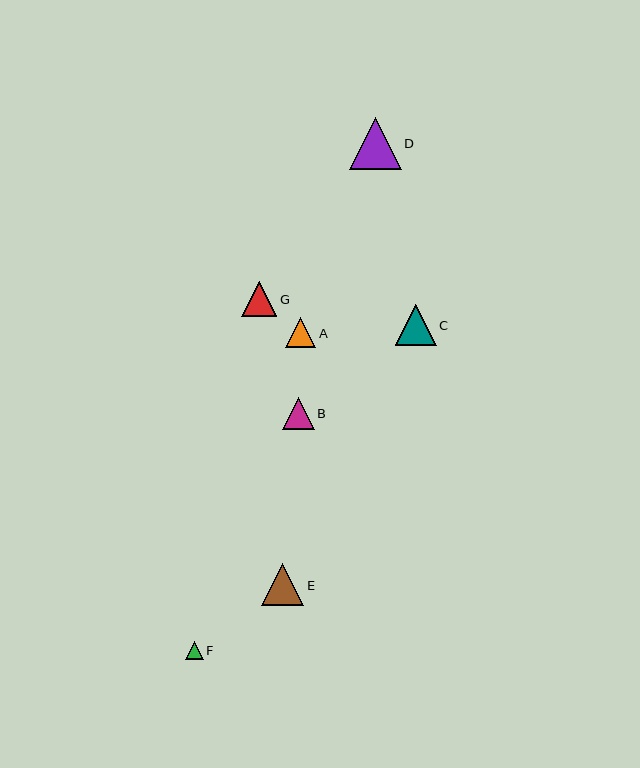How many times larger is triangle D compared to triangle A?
Triangle D is approximately 1.7 times the size of triangle A.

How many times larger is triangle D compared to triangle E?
Triangle D is approximately 1.2 times the size of triangle E.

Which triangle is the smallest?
Triangle F is the smallest with a size of approximately 18 pixels.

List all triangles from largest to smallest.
From largest to smallest: D, E, C, G, B, A, F.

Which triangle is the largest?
Triangle D is the largest with a size of approximately 52 pixels.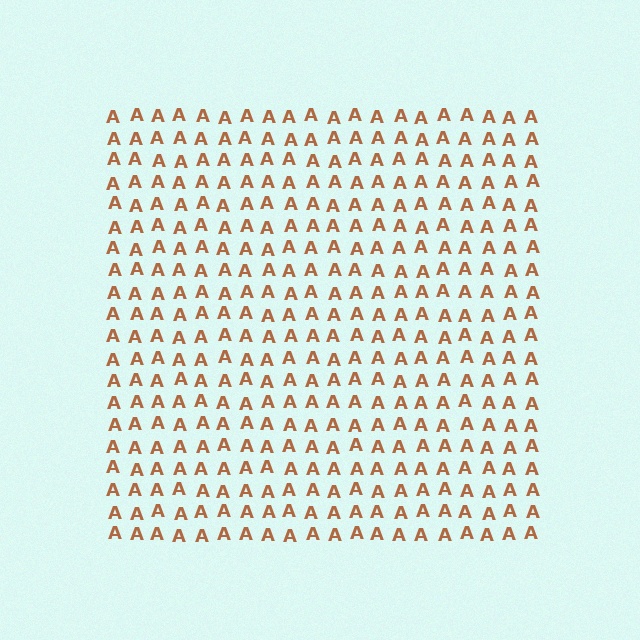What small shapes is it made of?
It is made of small letter A's.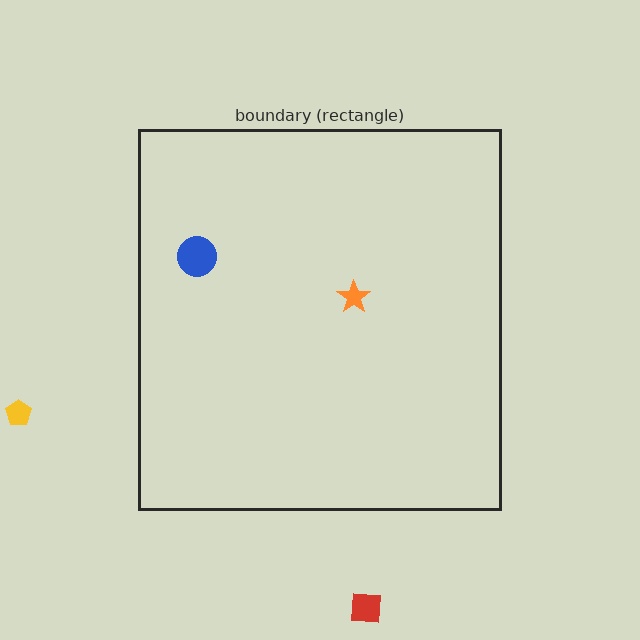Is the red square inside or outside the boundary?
Outside.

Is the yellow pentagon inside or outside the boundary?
Outside.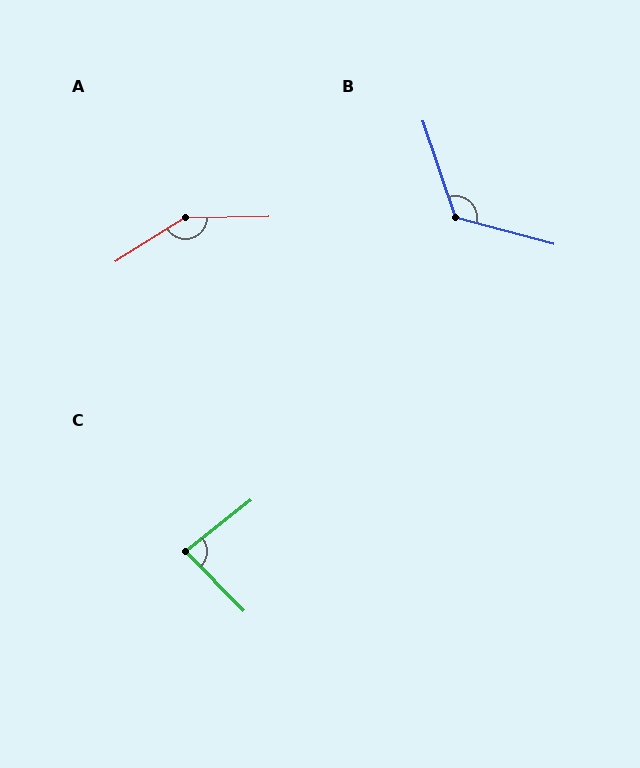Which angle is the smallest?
C, at approximately 84 degrees.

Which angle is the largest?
A, at approximately 149 degrees.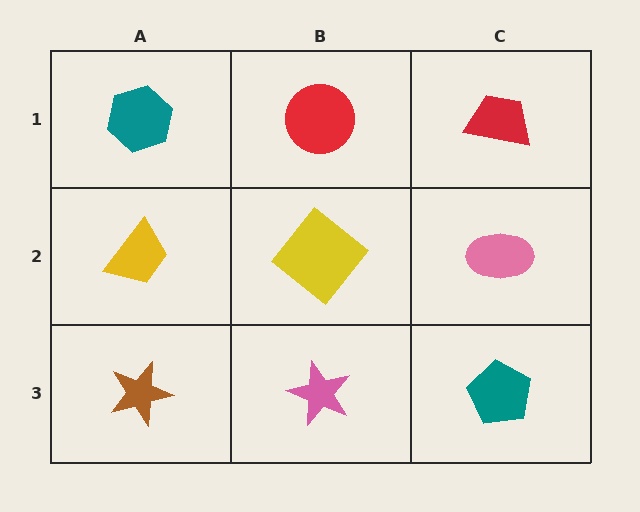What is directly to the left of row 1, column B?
A teal hexagon.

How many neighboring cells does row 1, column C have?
2.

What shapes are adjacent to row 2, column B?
A red circle (row 1, column B), a pink star (row 3, column B), a yellow trapezoid (row 2, column A), a pink ellipse (row 2, column C).